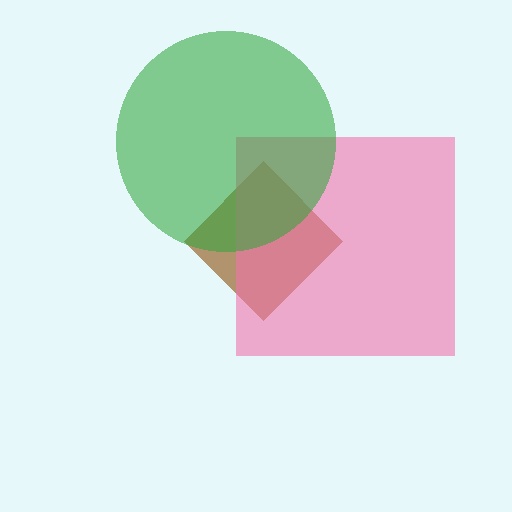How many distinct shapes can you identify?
There are 3 distinct shapes: a brown diamond, a pink square, a green circle.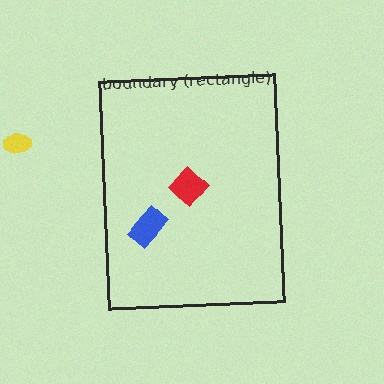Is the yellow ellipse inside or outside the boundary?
Outside.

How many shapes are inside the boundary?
2 inside, 1 outside.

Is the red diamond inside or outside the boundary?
Inside.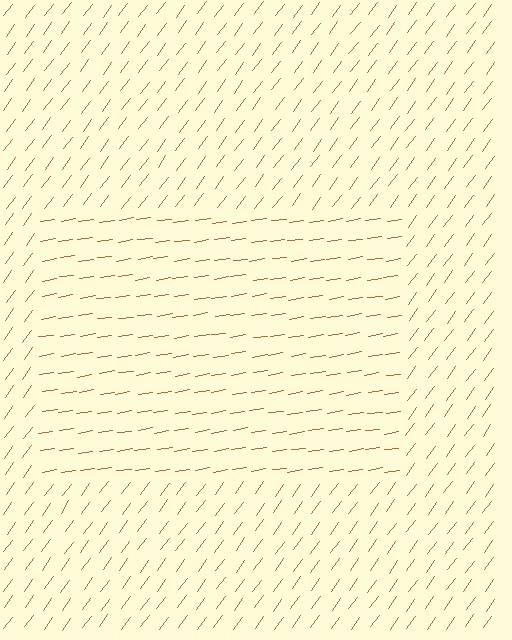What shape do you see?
I see a rectangle.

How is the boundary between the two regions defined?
The boundary is defined purely by a change in line orientation (approximately 45 degrees difference). All lines are the same color and thickness.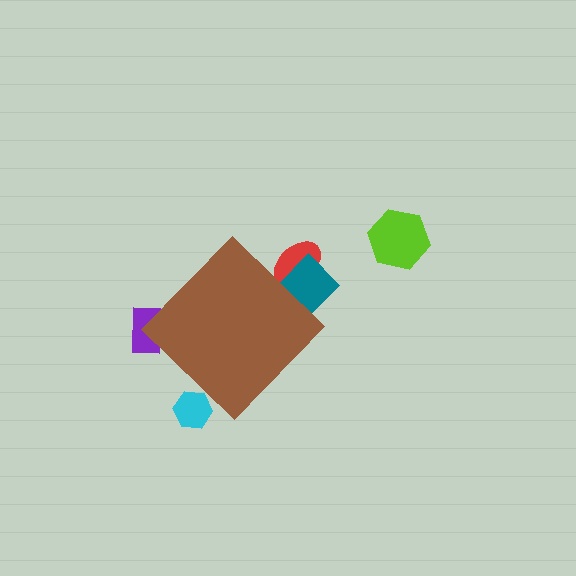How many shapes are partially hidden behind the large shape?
4 shapes are partially hidden.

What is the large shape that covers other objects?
A brown diamond.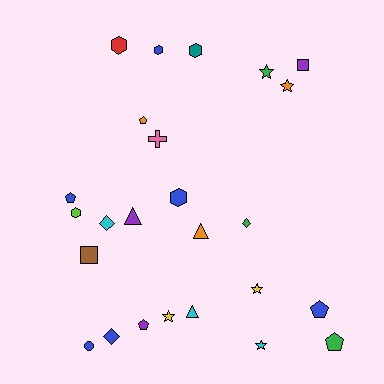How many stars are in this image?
There are 5 stars.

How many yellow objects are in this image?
There are 2 yellow objects.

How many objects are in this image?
There are 25 objects.